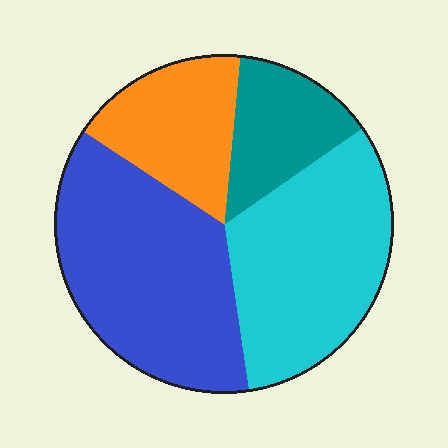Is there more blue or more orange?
Blue.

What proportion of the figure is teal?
Teal covers 14% of the figure.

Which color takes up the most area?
Blue, at roughly 35%.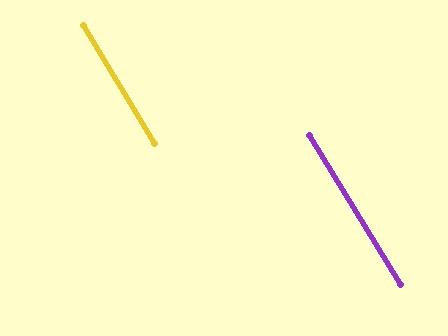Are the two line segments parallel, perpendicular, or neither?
Parallel — their directions differ by only 0.3°.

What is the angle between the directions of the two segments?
Approximately 0 degrees.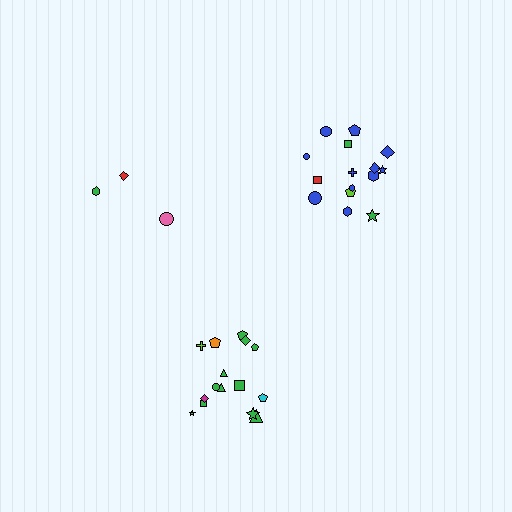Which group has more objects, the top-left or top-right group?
The top-right group.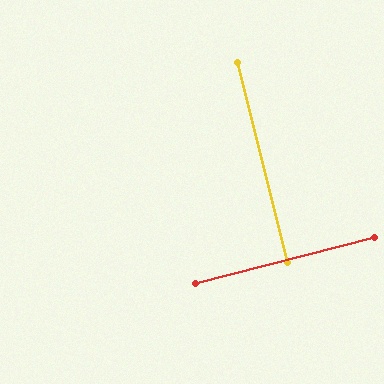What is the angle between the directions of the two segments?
Approximately 89 degrees.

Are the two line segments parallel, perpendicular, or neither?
Perpendicular — they meet at approximately 89°.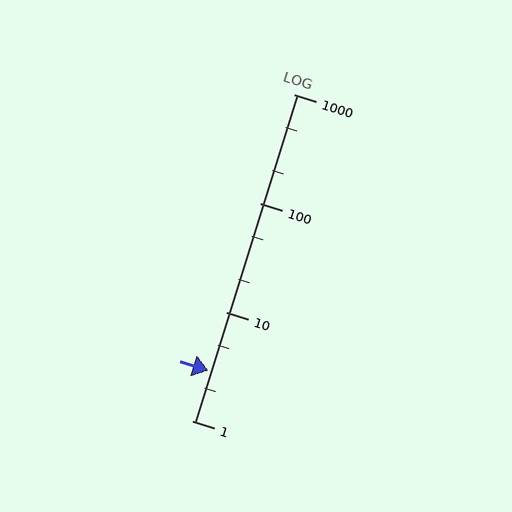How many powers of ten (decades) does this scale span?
The scale spans 3 decades, from 1 to 1000.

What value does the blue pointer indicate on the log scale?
The pointer indicates approximately 2.9.